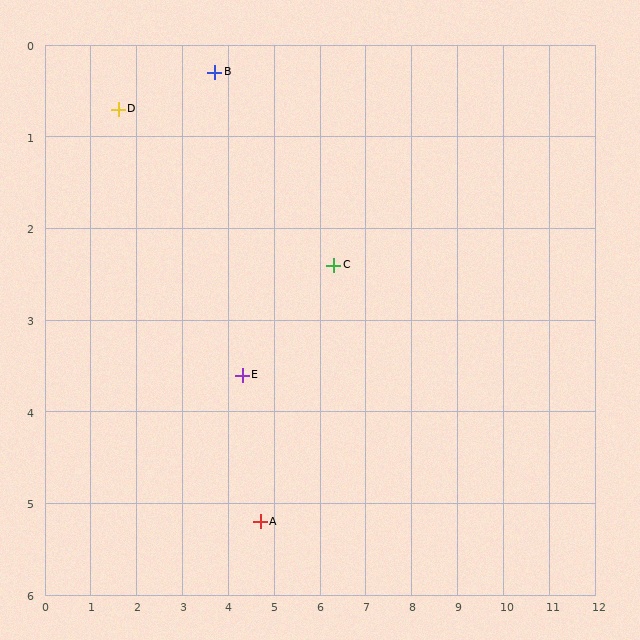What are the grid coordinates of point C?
Point C is at approximately (6.3, 2.4).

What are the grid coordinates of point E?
Point E is at approximately (4.3, 3.6).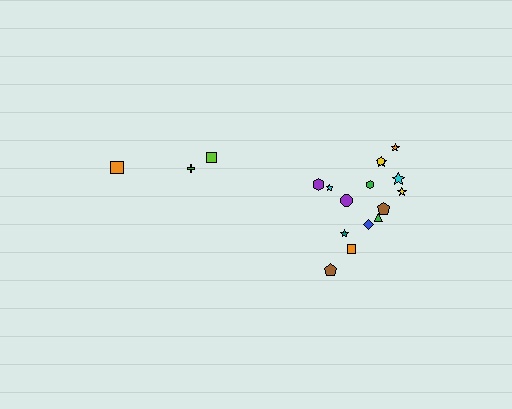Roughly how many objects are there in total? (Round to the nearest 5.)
Roughly 20 objects in total.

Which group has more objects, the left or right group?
The right group.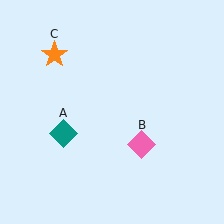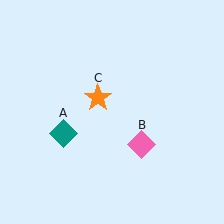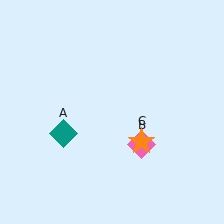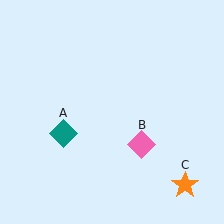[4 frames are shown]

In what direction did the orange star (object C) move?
The orange star (object C) moved down and to the right.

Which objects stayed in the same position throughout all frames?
Teal diamond (object A) and pink diamond (object B) remained stationary.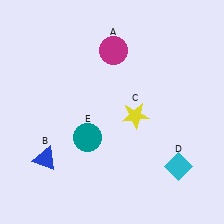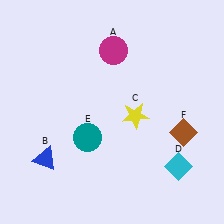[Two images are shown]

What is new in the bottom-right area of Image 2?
A brown diamond (F) was added in the bottom-right area of Image 2.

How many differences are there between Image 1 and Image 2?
There is 1 difference between the two images.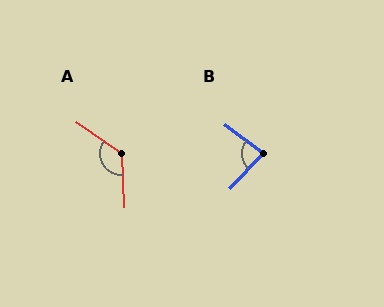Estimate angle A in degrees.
Approximately 128 degrees.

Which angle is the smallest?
B, at approximately 83 degrees.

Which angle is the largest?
A, at approximately 128 degrees.